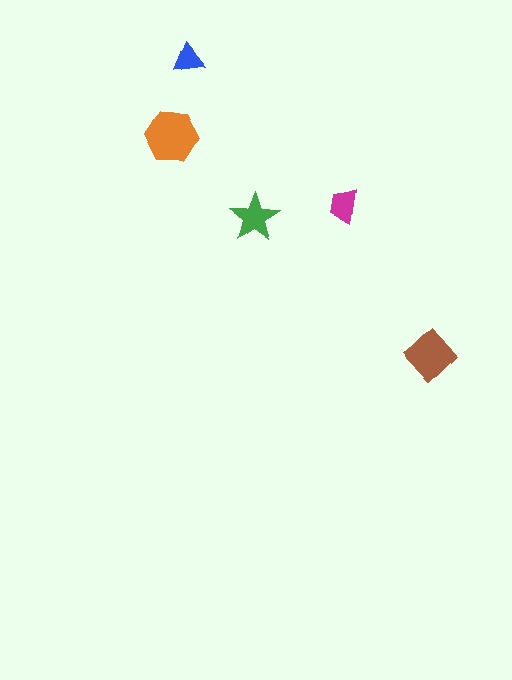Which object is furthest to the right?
The brown diamond is rightmost.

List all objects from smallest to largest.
The blue triangle, the magenta trapezoid, the green star, the brown diamond, the orange hexagon.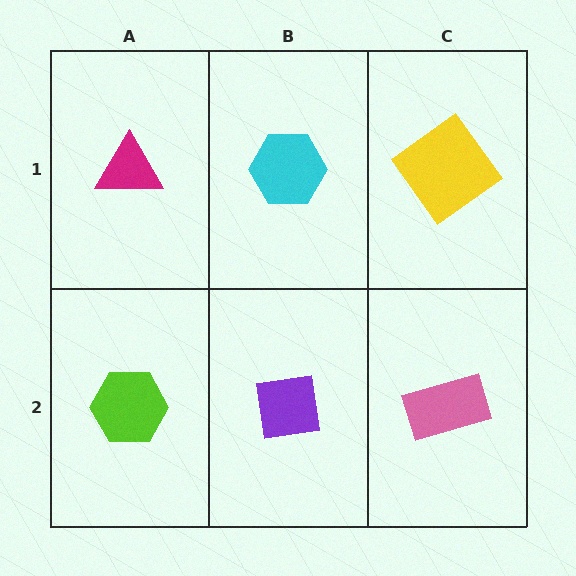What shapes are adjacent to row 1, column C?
A pink rectangle (row 2, column C), a cyan hexagon (row 1, column B).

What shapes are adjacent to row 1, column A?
A lime hexagon (row 2, column A), a cyan hexagon (row 1, column B).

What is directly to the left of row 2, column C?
A purple square.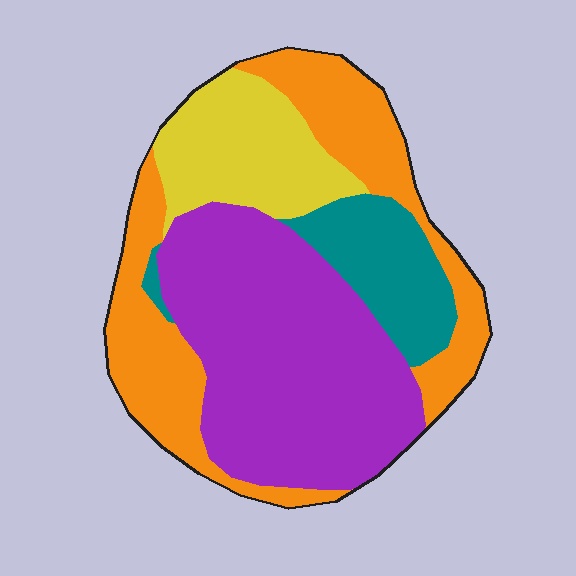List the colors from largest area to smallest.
From largest to smallest: purple, orange, yellow, teal.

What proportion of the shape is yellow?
Yellow takes up less than a sixth of the shape.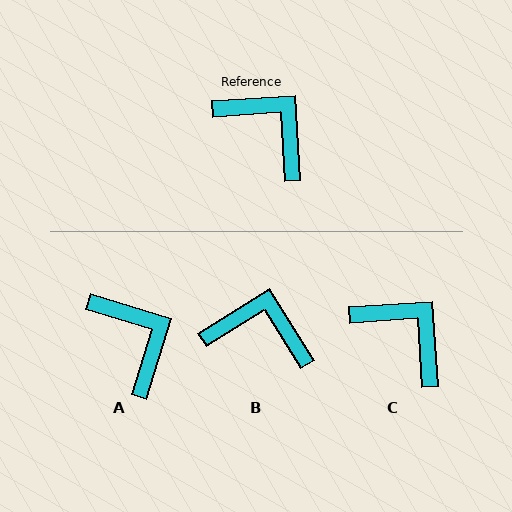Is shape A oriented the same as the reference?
No, it is off by about 20 degrees.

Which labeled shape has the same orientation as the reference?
C.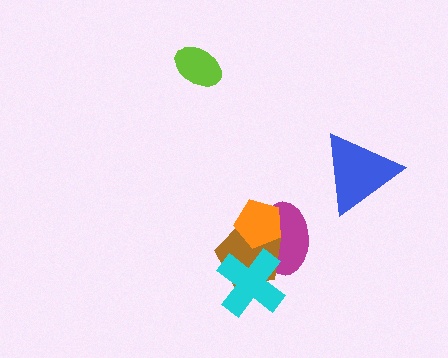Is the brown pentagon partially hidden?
Yes, it is partially covered by another shape.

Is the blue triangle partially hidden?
No, no other shape covers it.